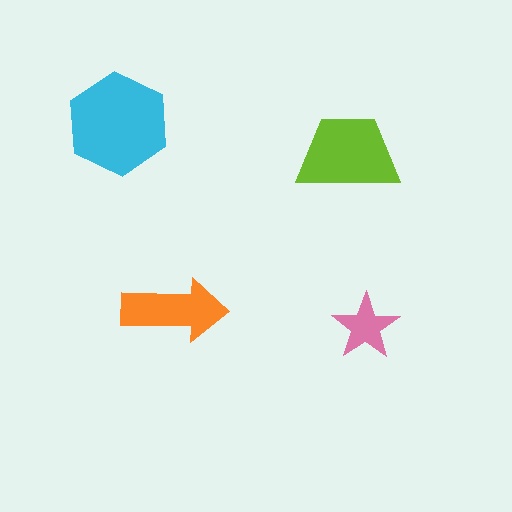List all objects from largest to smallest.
The cyan hexagon, the lime trapezoid, the orange arrow, the pink star.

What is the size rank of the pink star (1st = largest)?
4th.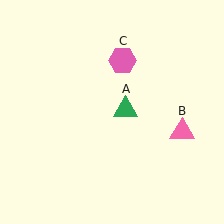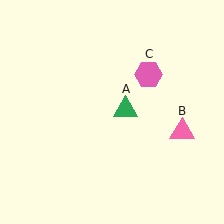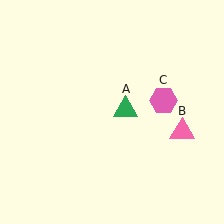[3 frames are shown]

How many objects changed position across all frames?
1 object changed position: pink hexagon (object C).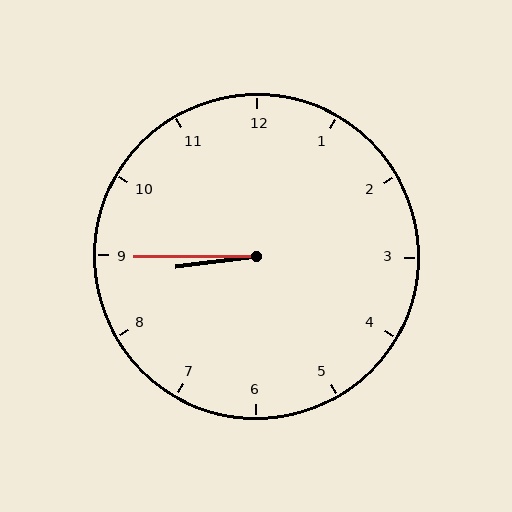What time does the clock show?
8:45.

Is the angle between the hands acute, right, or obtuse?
It is acute.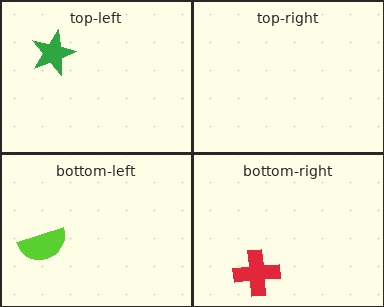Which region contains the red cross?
The bottom-right region.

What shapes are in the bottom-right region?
The red cross.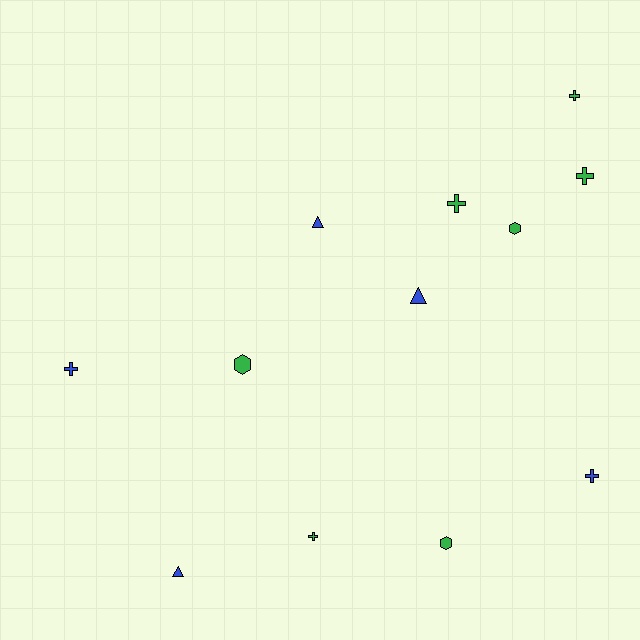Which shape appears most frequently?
Cross, with 6 objects.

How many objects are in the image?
There are 12 objects.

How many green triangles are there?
There are no green triangles.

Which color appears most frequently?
Green, with 7 objects.